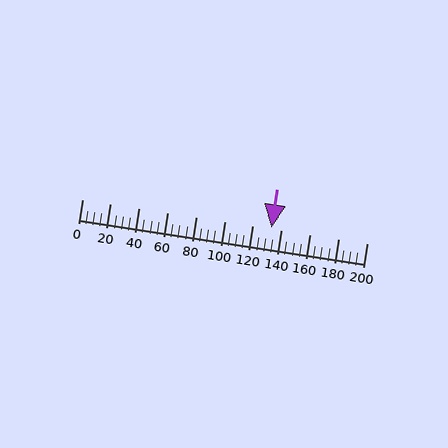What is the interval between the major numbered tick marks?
The major tick marks are spaced 20 units apart.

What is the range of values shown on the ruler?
The ruler shows values from 0 to 200.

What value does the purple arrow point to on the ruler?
The purple arrow points to approximately 133.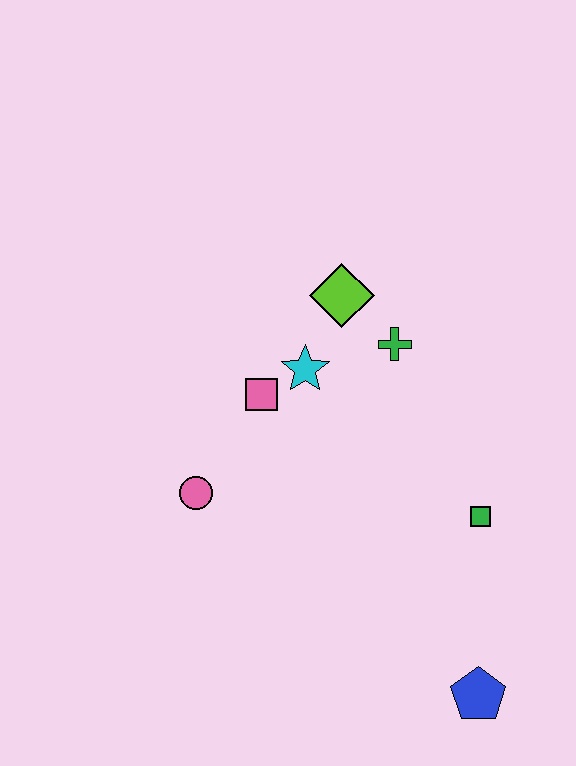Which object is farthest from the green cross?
The blue pentagon is farthest from the green cross.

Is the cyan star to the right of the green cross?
No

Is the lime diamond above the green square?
Yes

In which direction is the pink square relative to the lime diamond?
The pink square is below the lime diamond.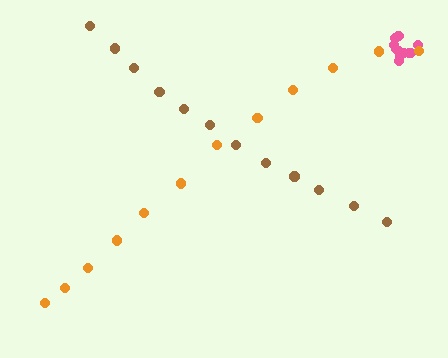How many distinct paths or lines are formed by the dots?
There are 3 distinct paths.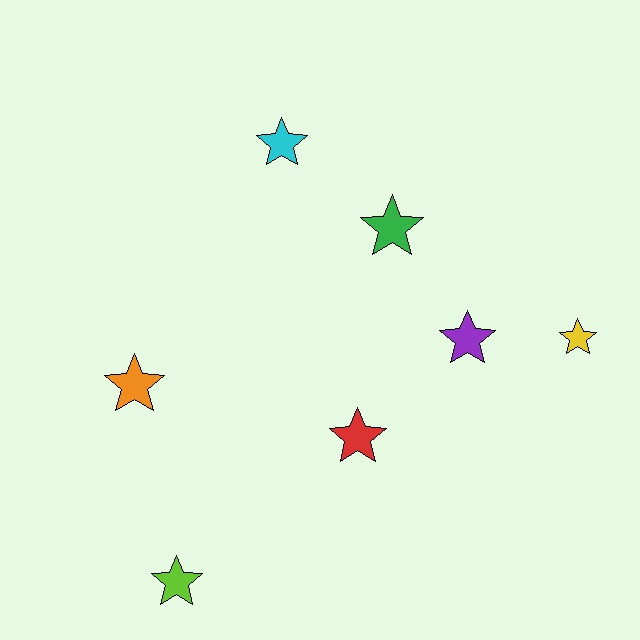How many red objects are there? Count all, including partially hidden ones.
There is 1 red object.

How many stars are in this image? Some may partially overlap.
There are 7 stars.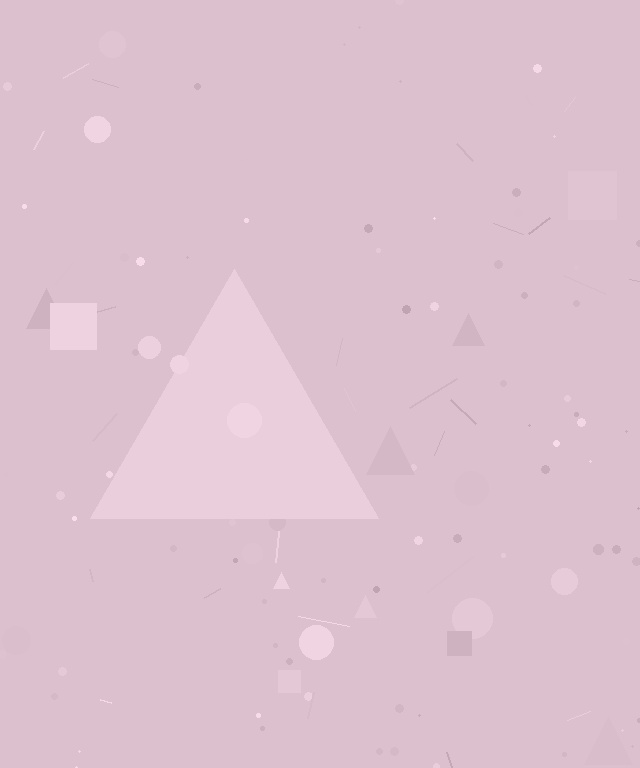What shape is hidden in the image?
A triangle is hidden in the image.